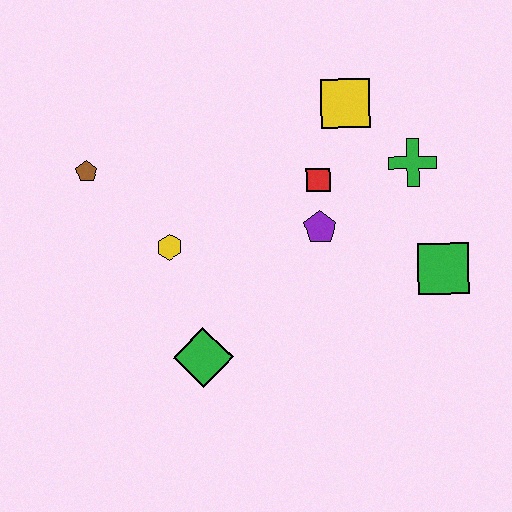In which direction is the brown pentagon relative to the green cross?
The brown pentagon is to the left of the green cross.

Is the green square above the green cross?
No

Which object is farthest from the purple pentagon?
The brown pentagon is farthest from the purple pentagon.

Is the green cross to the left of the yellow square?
No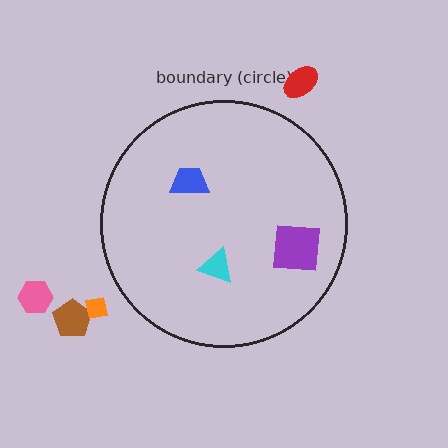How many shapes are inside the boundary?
3 inside, 4 outside.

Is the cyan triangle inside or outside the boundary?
Inside.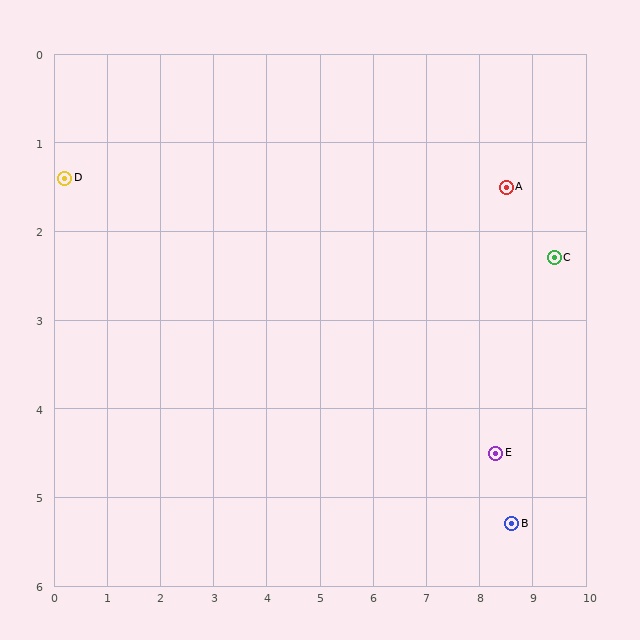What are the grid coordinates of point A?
Point A is at approximately (8.5, 1.5).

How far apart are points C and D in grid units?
Points C and D are about 9.2 grid units apart.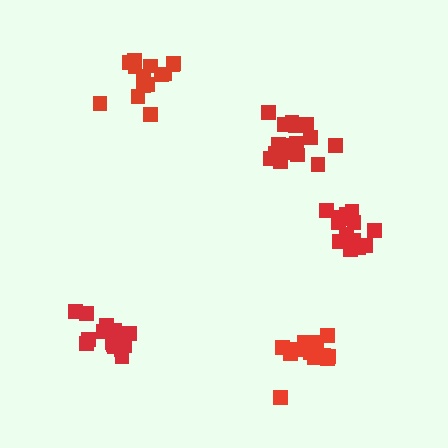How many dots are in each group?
Group 1: 16 dots, Group 2: 19 dots, Group 3: 14 dots, Group 4: 14 dots, Group 5: 14 dots (77 total).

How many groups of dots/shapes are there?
There are 5 groups.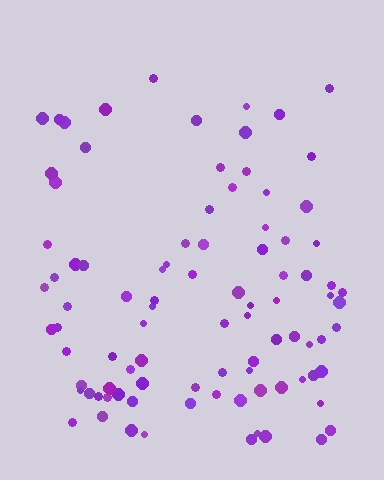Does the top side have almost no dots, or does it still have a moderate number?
Still a moderate number, just noticeably fewer than the bottom.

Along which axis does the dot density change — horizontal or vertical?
Vertical.